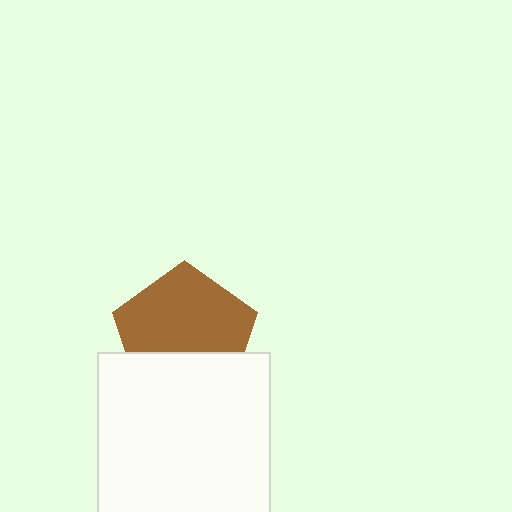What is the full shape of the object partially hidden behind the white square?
The partially hidden object is a brown pentagon.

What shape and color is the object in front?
The object in front is a white square.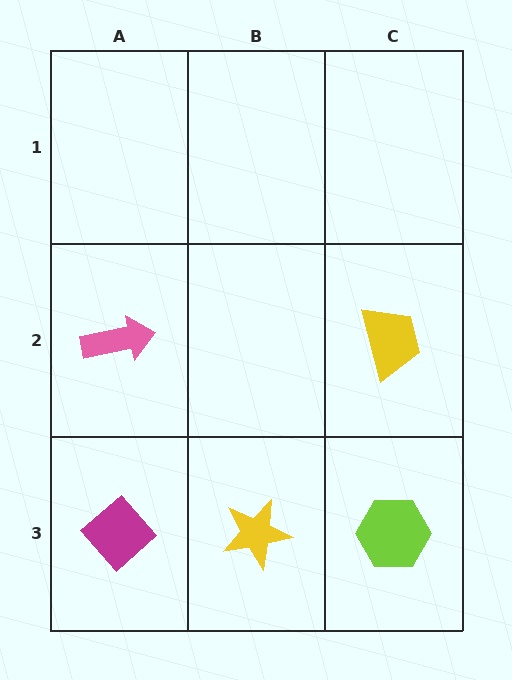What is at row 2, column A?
A pink arrow.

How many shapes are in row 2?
2 shapes.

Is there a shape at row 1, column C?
No, that cell is empty.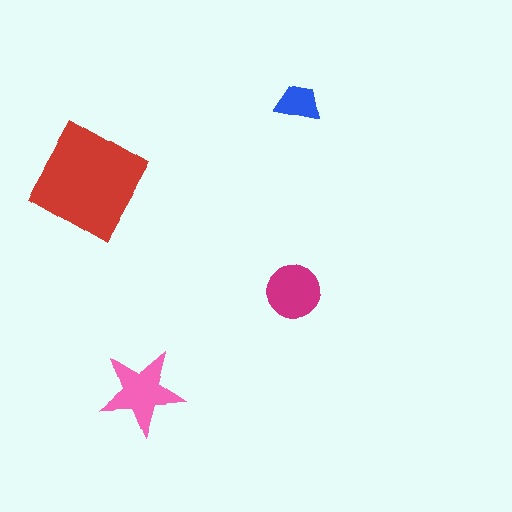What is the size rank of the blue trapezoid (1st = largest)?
4th.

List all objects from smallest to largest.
The blue trapezoid, the magenta circle, the pink star, the red square.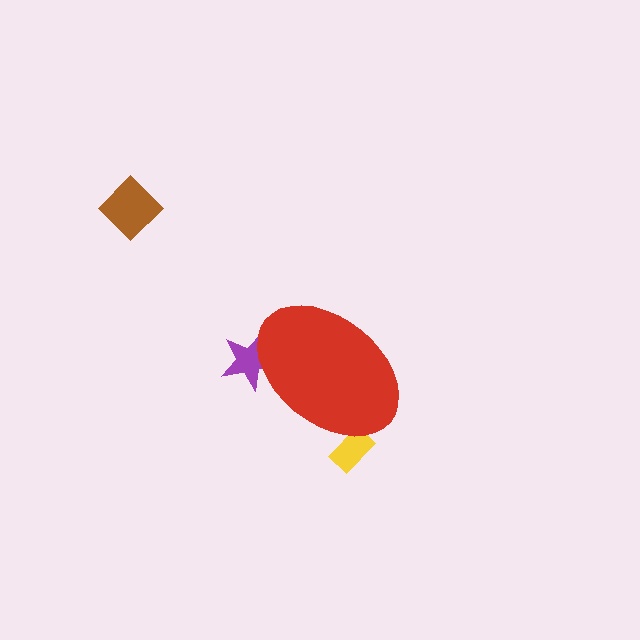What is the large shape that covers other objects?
A red ellipse.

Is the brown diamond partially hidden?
No, the brown diamond is fully visible.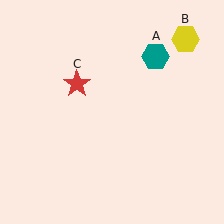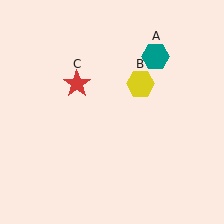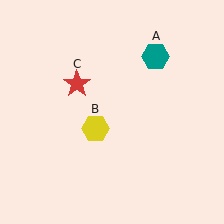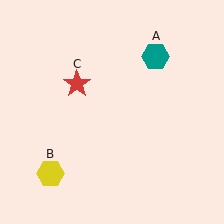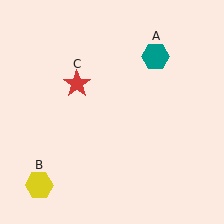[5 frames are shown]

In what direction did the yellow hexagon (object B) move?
The yellow hexagon (object B) moved down and to the left.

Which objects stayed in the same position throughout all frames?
Teal hexagon (object A) and red star (object C) remained stationary.